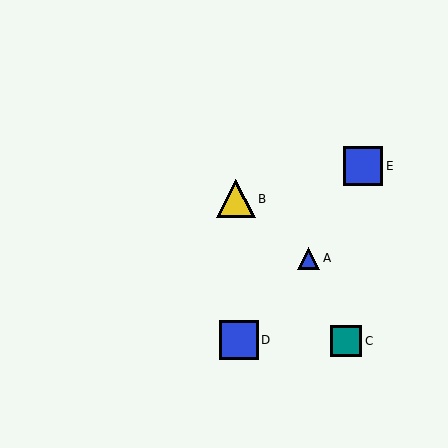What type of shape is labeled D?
Shape D is a blue square.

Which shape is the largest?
The blue square (labeled E) is the largest.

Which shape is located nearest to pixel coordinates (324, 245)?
The blue triangle (labeled A) at (309, 258) is nearest to that location.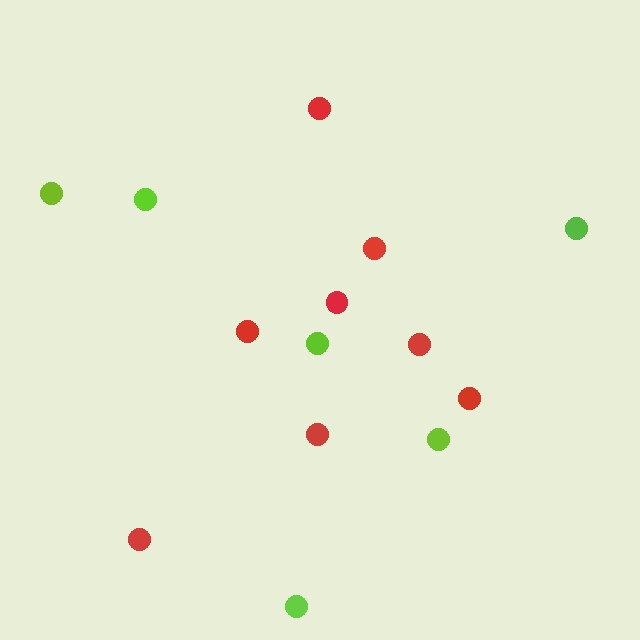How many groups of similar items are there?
There are 2 groups: one group of red circles (8) and one group of lime circles (6).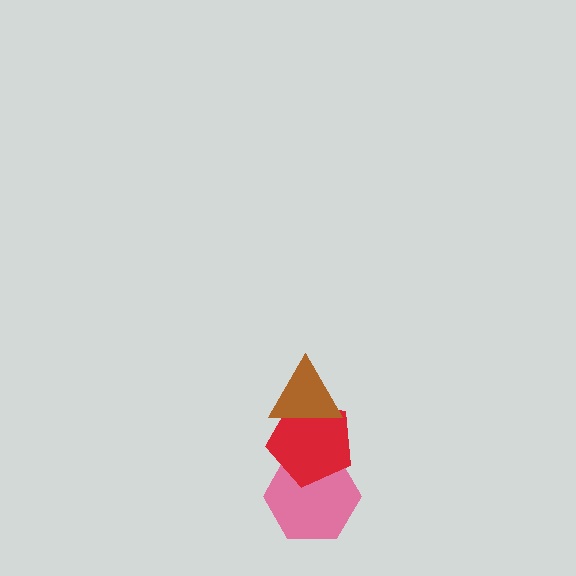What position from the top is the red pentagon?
The red pentagon is 2nd from the top.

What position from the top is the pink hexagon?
The pink hexagon is 3rd from the top.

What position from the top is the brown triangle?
The brown triangle is 1st from the top.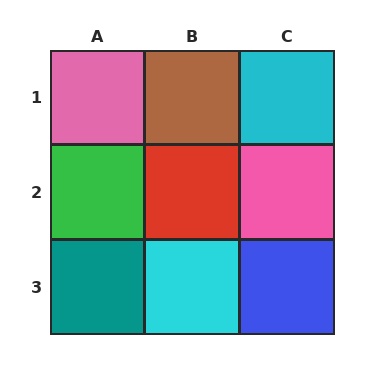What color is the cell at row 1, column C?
Cyan.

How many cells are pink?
2 cells are pink.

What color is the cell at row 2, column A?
Green.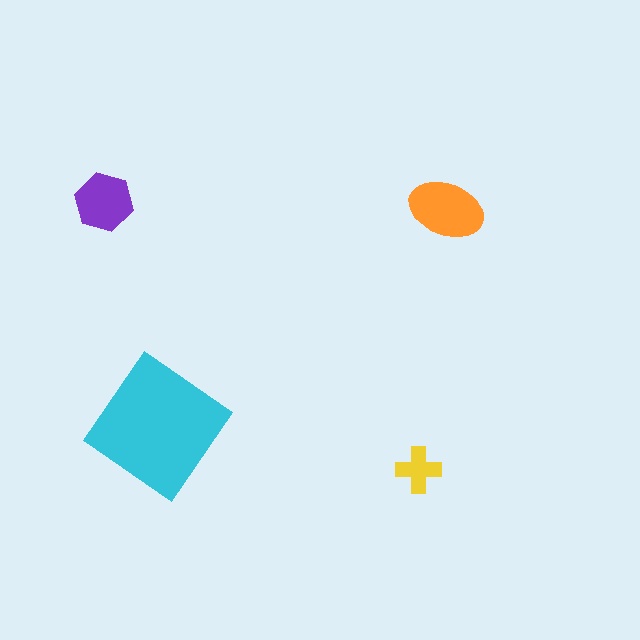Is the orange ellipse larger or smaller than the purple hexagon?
Larger.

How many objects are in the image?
There are 4 objects in the image.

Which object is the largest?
The cyan diamond.